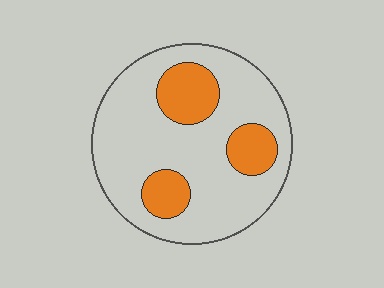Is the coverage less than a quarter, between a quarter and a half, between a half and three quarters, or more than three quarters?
Less than a quarter.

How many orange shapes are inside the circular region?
3.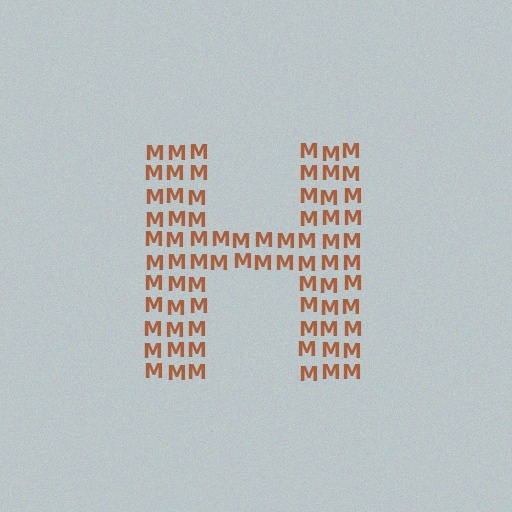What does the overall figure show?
The overall figure shows the letter H.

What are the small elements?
The small elements are letter M's.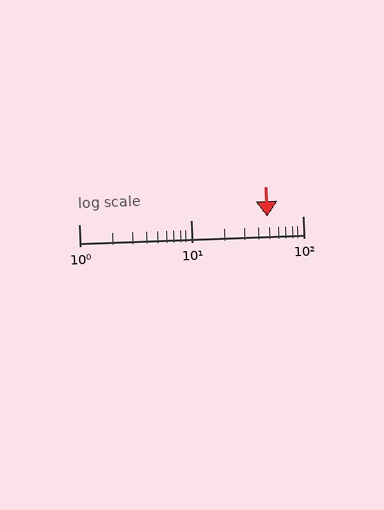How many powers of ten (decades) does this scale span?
The scale spans 2 decades, from 1 to 100.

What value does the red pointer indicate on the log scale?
The pointer indicates approximately 48.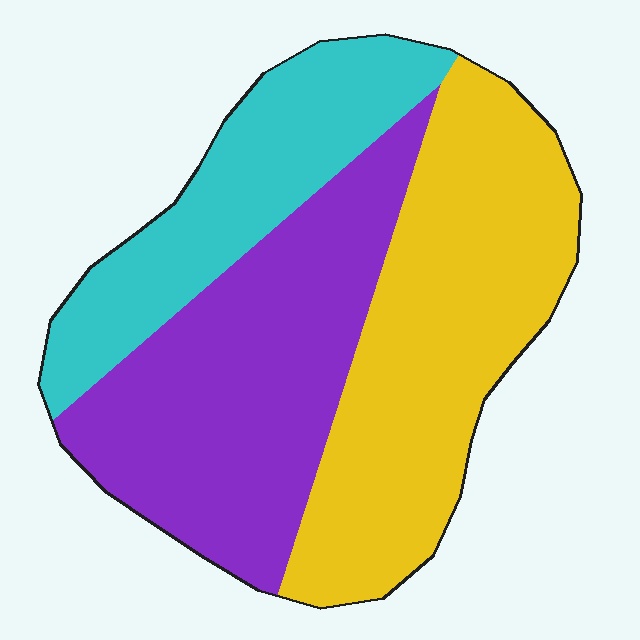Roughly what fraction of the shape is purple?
Purple covers around 35% of the shape.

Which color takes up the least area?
Cyan, at roughly 25%.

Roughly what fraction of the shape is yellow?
Yellow covers about 40% of the shape.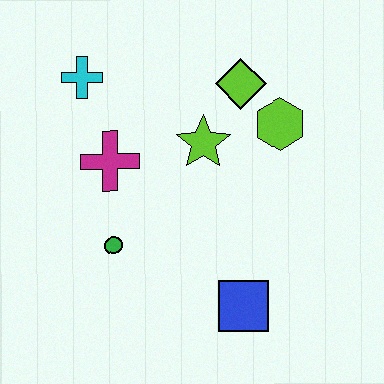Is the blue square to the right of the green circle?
Yes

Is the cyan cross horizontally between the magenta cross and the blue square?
No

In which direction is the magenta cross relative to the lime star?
The magenta cross is to the left of the lime star.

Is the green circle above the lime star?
No